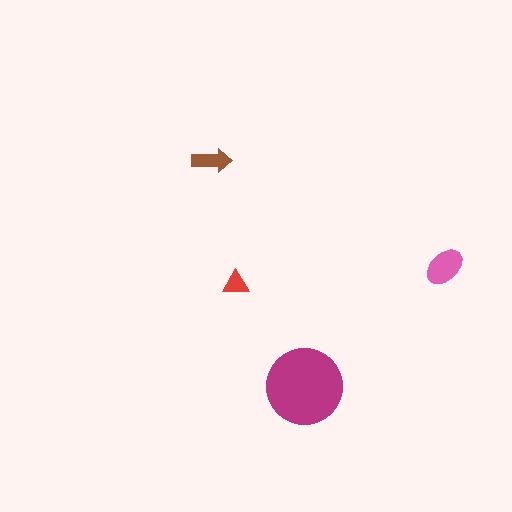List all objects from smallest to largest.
The red triangle, the brown arrow, the pink ellipse, the magenta circle.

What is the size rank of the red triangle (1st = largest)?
4th.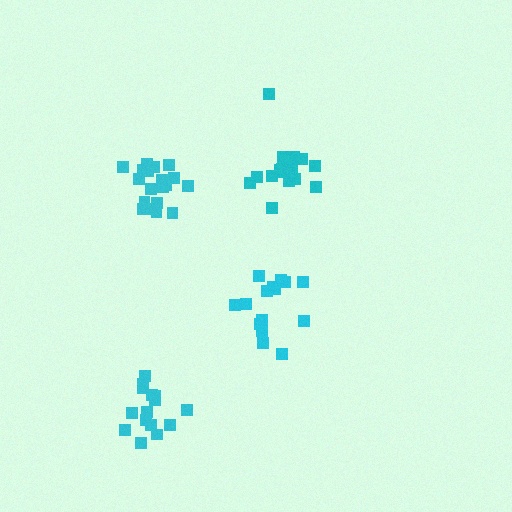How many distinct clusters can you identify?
There are 4 distinct clusters.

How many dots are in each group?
Group 1: 19 dots, Group 2: 15 dots, Group 3: 18 dots, Group 4: 15 dots (67 total).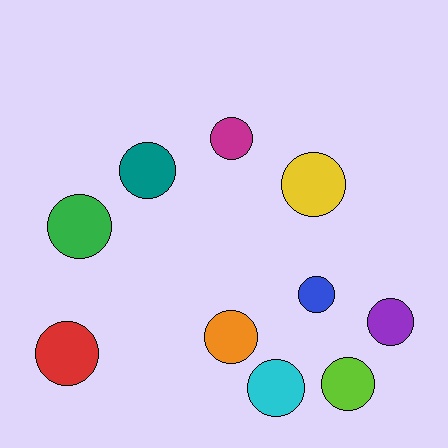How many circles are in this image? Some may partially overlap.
There are 10 circles.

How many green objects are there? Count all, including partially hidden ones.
There is 1 green object.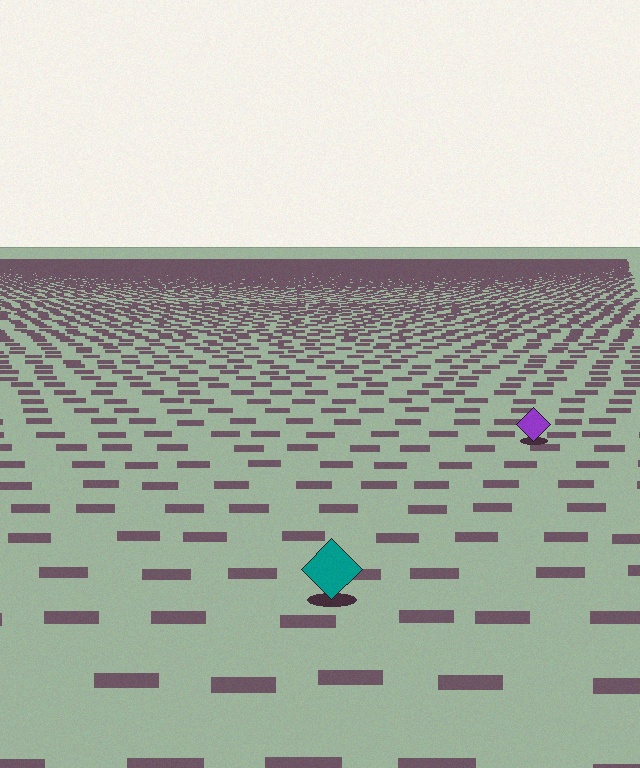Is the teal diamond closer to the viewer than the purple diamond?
Yes. The teal diamond is closer — you can tell from the texture gradient: the ground texture is coarser near it.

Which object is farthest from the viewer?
The purple diamond is farthest from the viewer. It appears smaller and the ground texture around it is denser.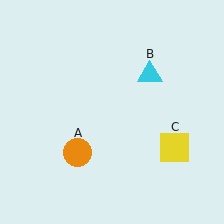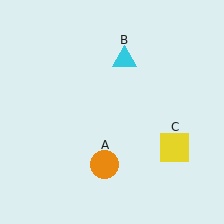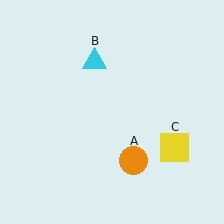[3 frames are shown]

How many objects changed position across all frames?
2 objects changed position: orange circle (object A), cyan triangle (object B).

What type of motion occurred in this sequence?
The orange circle (object A), cyan triangle (object B) rotated counterclockwise around the center of the scene.